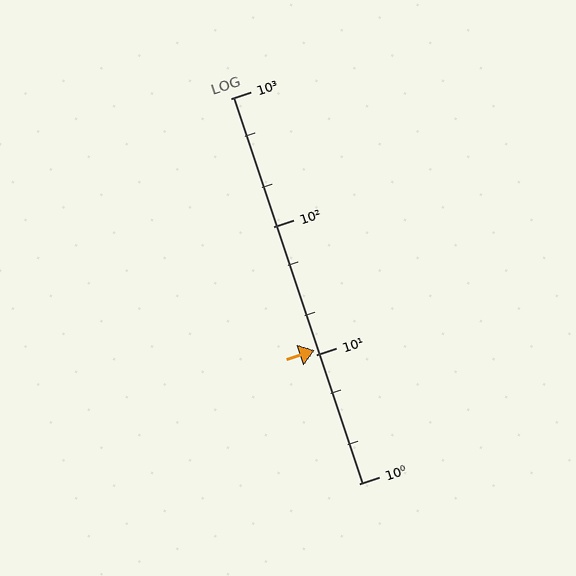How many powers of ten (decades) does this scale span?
The scale spans 3 decades, from 1 to 1000.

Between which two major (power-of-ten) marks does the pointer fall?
The pointer is between 10 and 100.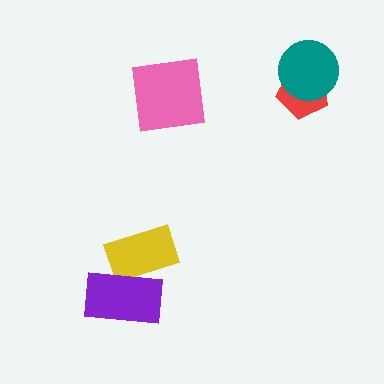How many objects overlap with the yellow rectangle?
1 object overlaps with the yellow rectangle.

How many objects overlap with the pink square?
0 objects overlap with the pink square.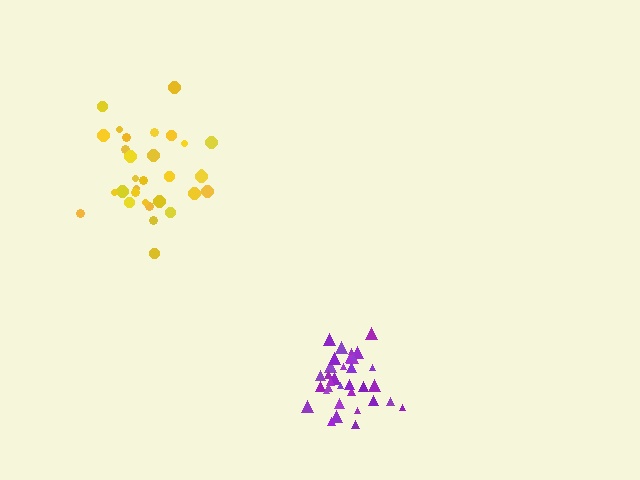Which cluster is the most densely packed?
Purple.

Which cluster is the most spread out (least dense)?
Yellow.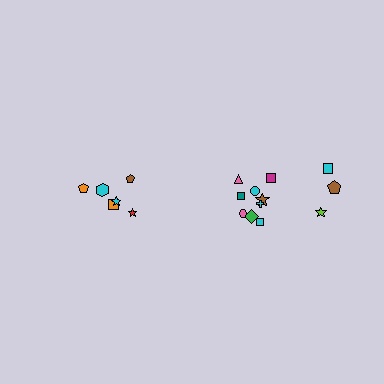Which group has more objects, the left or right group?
The right group.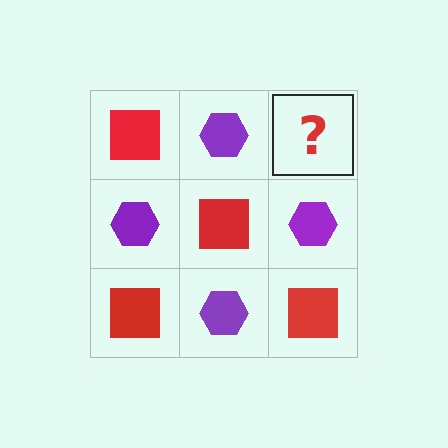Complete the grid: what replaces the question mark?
The question mark should be replaced with a red square.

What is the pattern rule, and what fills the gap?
The rule is that it alternates red square and purple hexagon in a checkerboard pattern. The gap should be filled with a red square.